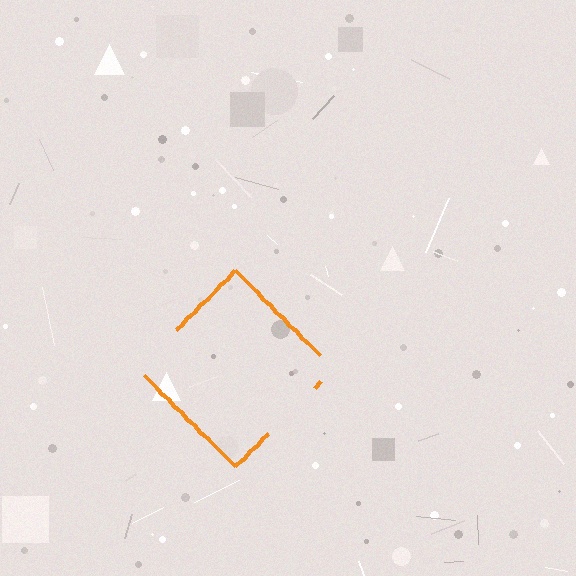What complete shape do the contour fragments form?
The contour fragments form a diamond.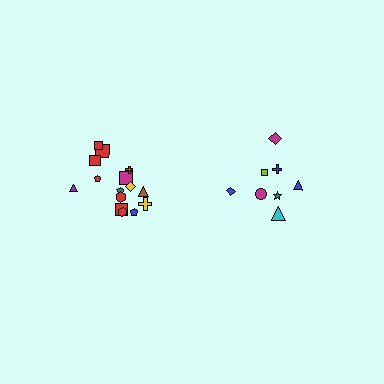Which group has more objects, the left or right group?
The left group.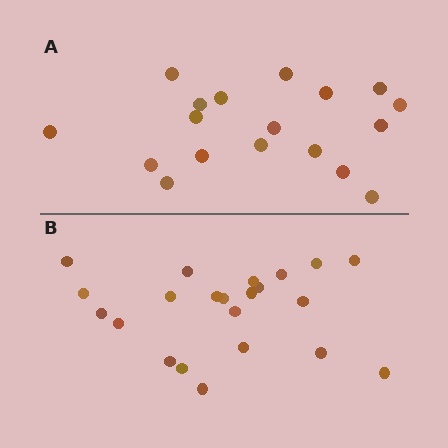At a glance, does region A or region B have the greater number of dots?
Region B (the bottom region) has more dots.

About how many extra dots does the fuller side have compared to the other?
Region B has about 4 more dots than region A.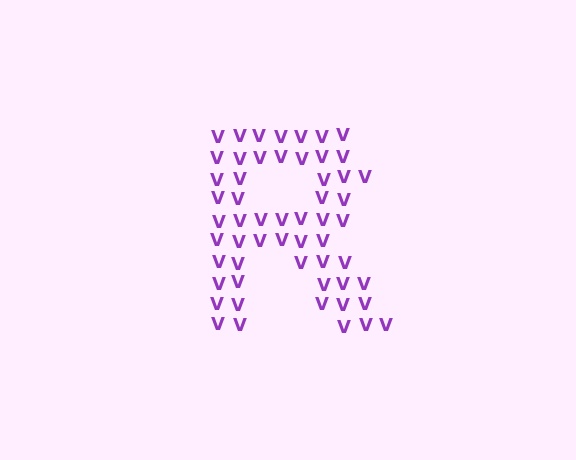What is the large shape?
The large shape is the letter R.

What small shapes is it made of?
It is made of small letter V's.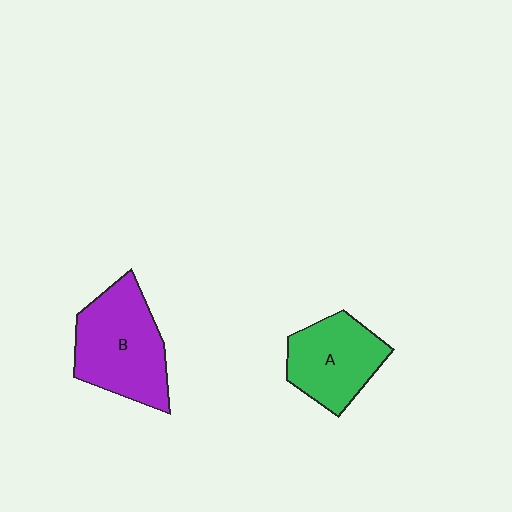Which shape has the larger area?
Shape B (purple).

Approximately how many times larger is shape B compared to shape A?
Approximately 1.3 times.